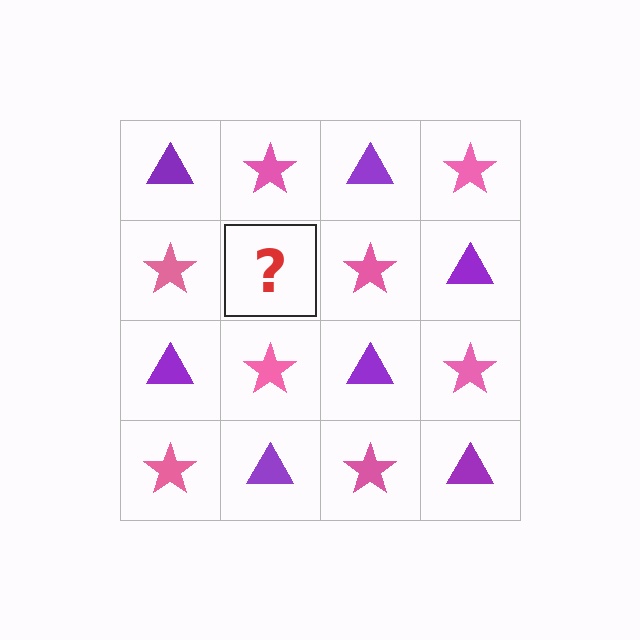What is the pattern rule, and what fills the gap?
The rule is that it alternates purple triangle and pink star in a checkerboard pattern. The gap should be filled with a purple triangle.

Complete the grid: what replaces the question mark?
The question mark should be replaced with a purple triangle.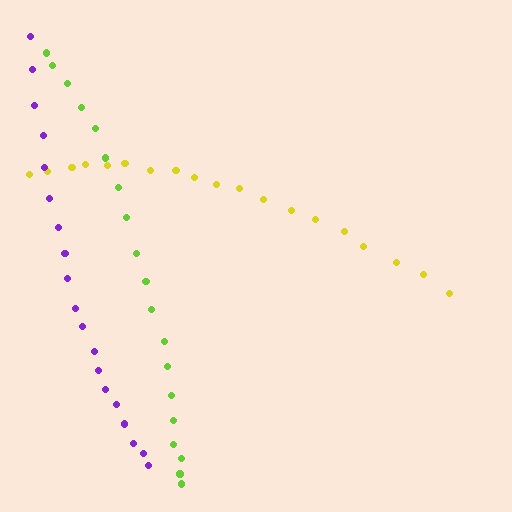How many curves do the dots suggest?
There are 3 distinct paths.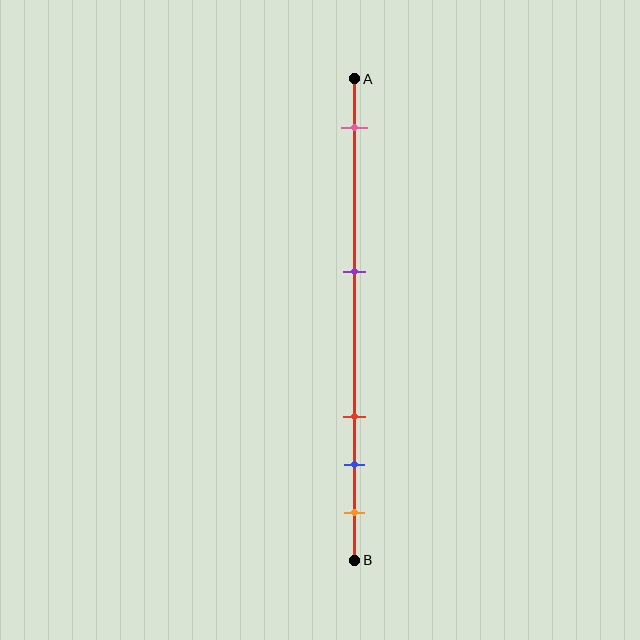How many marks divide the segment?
There are 5 marks dividing the segment.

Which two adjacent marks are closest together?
The blue and orange marks are the closest adjacent pair.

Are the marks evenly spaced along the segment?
No, the marks are not evenly spaced.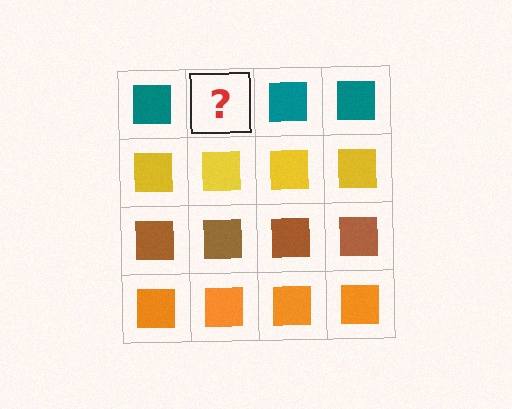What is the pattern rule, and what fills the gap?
The rule is that each row has a consistent color. The gap should be filled with a teal square.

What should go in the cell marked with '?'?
The missing cell should contain a teal square.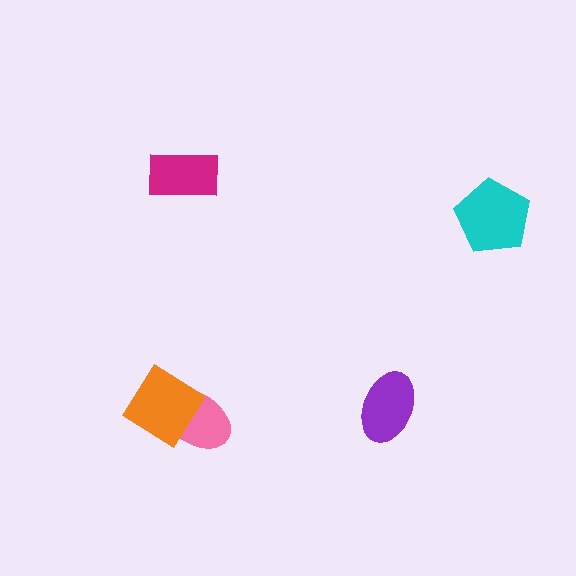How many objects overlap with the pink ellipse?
1 object overlaps with the pink ellipse.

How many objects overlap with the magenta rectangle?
0 objects overlap with the magenta rectangle.